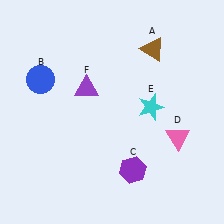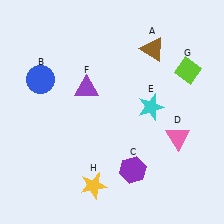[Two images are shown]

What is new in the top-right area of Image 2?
A lime diamond (G) was added in the top-right area of Image 2.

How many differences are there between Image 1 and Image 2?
There are 2 differences between the two images.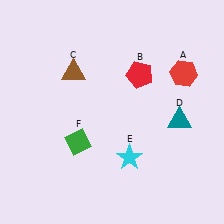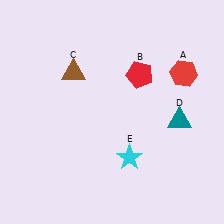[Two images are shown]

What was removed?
The green diamond (F) was removed in Image 2.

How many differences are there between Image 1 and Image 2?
There is 1 difference between the two images.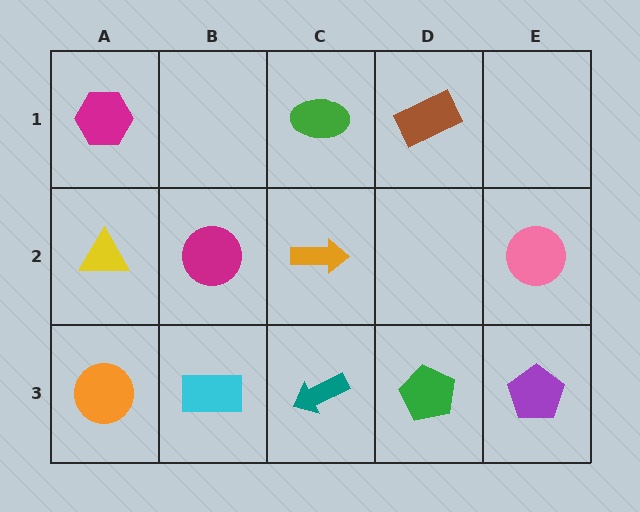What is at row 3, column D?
A green pentagon.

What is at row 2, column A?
A yellow triangle.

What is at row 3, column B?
A cyan rectangle.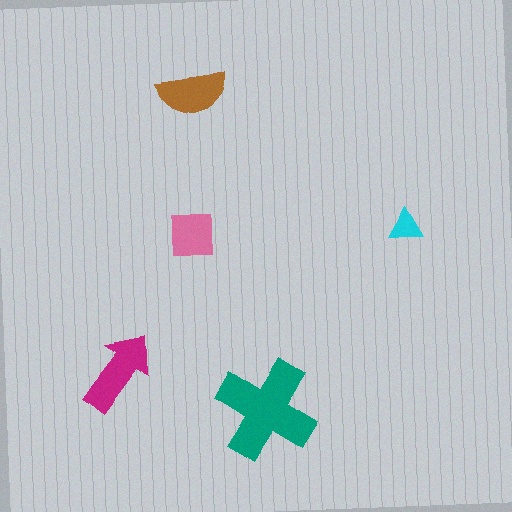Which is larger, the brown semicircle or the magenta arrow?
The magenta arrow.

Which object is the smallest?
The cyan triangle.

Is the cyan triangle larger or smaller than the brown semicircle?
Smaller.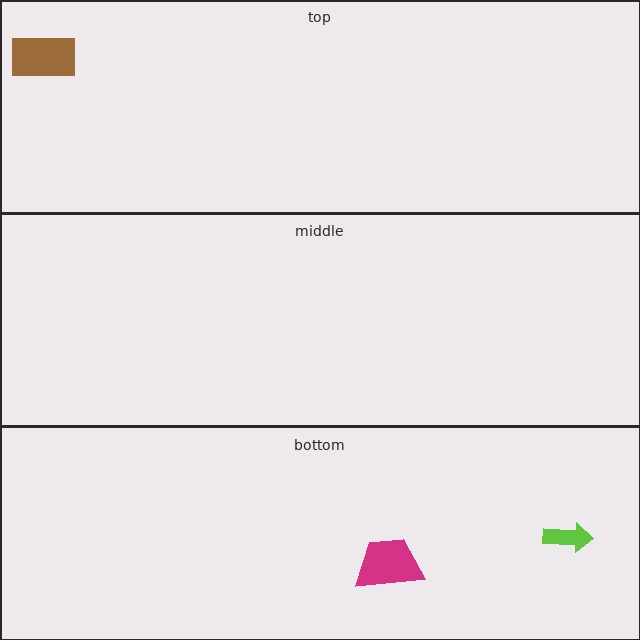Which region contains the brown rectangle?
The top region.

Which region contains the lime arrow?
The bottom region.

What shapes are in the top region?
The brown rectangle.